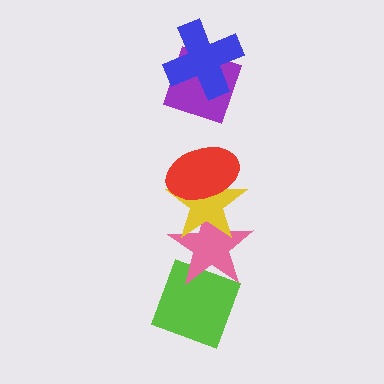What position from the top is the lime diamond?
The lime diamond is 6th from the top.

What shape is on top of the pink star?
The yellow star is on top of the pink star.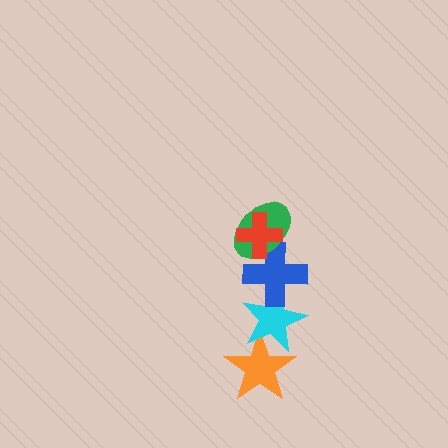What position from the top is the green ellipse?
The green ellipse is 2nd from the top.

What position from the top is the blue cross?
The blue cross is 3rd from the top.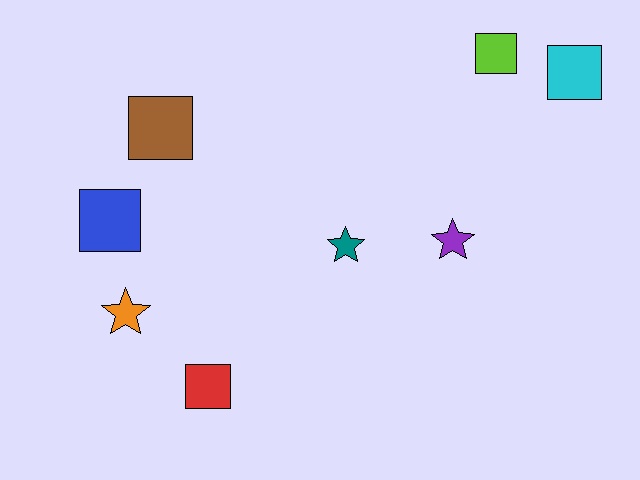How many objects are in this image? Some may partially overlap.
There are 8 objects.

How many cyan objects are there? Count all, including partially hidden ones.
There is 1 cyan object.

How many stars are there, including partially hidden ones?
There are 3 stars.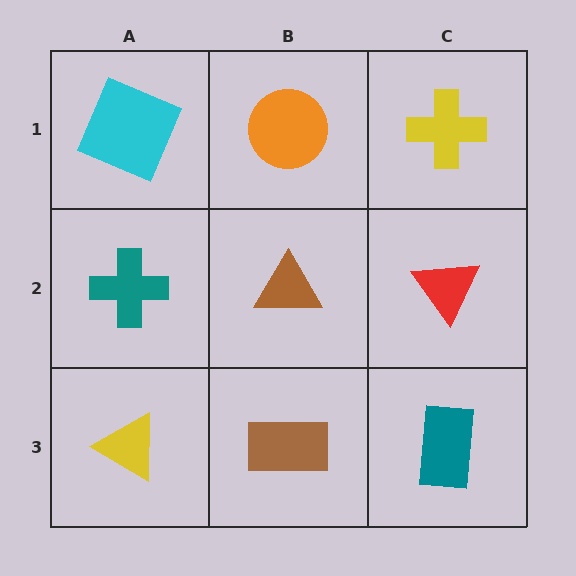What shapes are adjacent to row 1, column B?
A brown triangle (row 2, column B), a cyan square (row 1, column A), a yellow cross (row 1, column C).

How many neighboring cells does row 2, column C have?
3.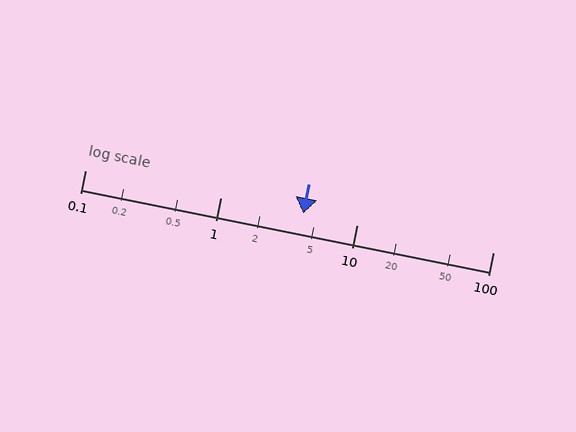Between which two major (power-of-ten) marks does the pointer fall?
The pointer is between 1 and 10.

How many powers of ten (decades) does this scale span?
The scale spans 3 decades, from 0.1 to 100.